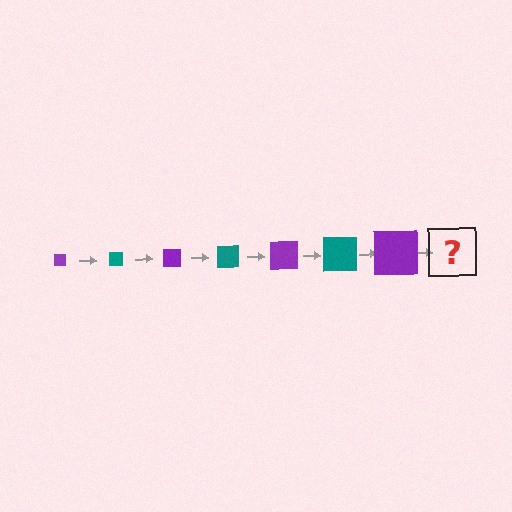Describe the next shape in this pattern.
It should be a teal square, larger than the previous one.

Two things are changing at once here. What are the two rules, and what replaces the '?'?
The two rules are that the square grows larger each step and the color cycles through purple and teal. The '?' should be a teal square, larger than the previous one.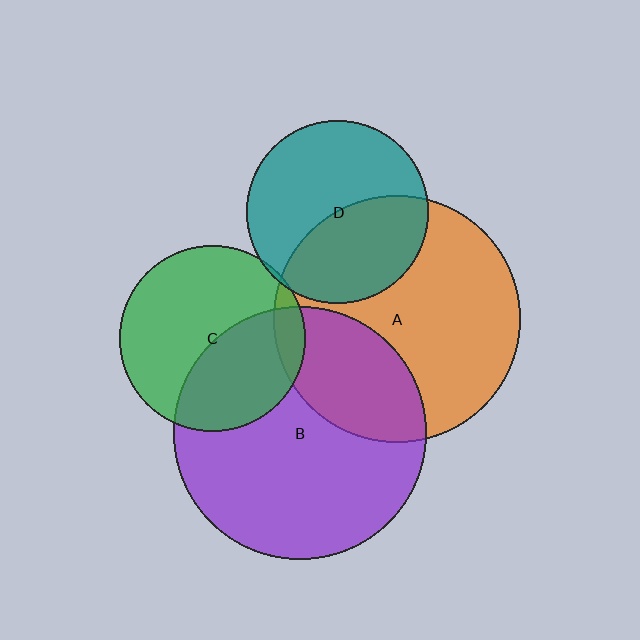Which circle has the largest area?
Circle B (purple).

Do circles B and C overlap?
Yes.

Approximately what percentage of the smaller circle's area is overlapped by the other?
Approximately 40%.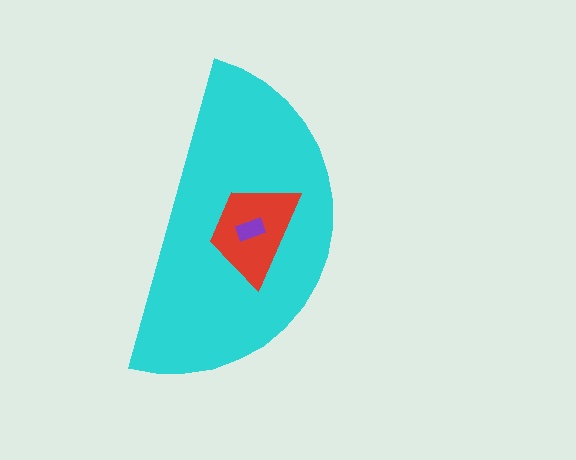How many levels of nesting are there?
3.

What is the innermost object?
The purple rectangle.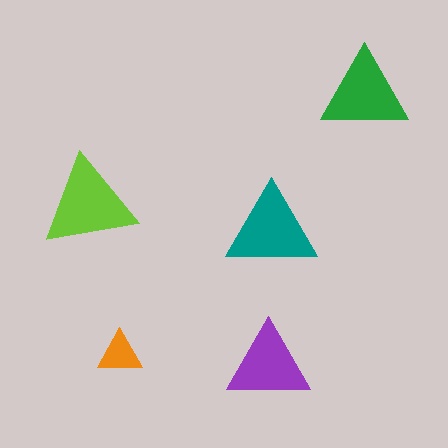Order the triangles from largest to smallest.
the lime one, the teal one, the green one, the purple one, the orange one.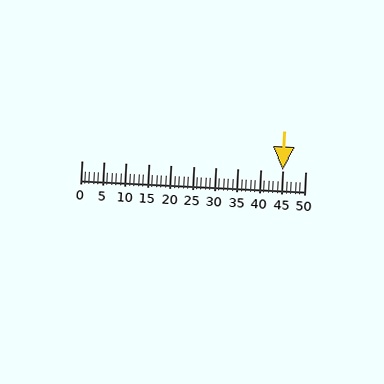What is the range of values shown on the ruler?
The ruler shows values from 0 to 50.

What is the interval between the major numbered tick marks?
The major tick marks are spaced 5 units apart.